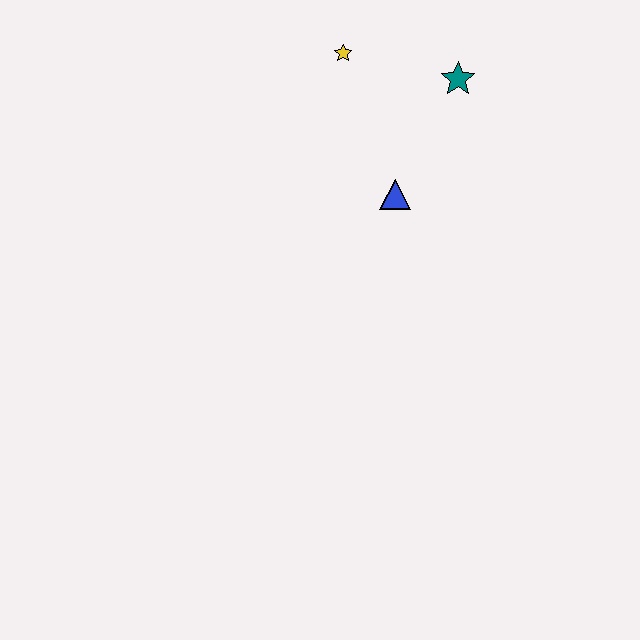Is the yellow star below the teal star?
No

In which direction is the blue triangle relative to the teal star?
The blue triangle is below the teal star.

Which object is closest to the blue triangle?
The teal star is closest to the blue triangle.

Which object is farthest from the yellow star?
The blue triangle is farthest from the yellow star.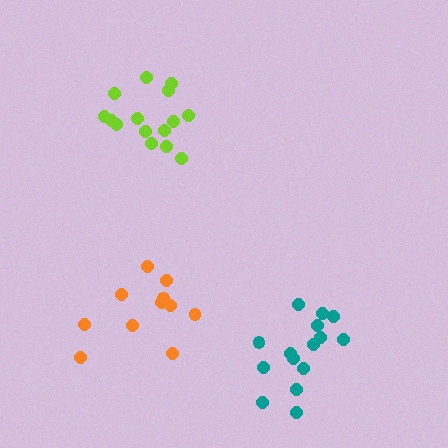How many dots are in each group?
Group 1: 11 dots, Group 2: 15 dots, Group 3: 15 dots (41 total).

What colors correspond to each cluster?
The clusters are colored: orange, teal, lime.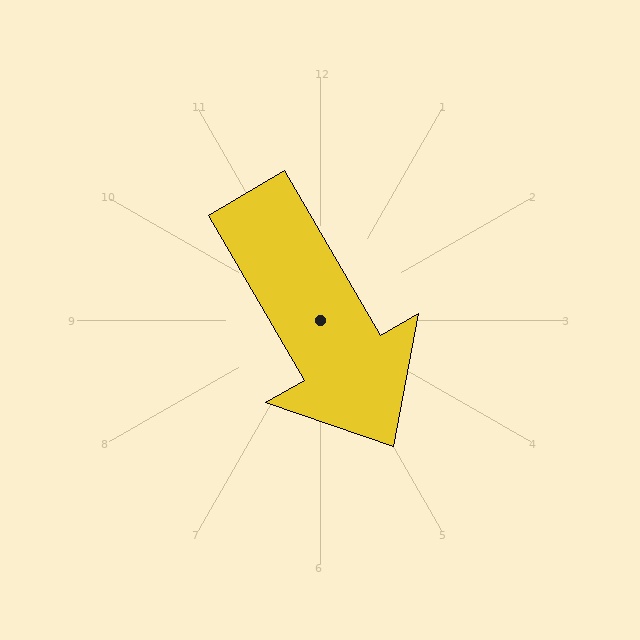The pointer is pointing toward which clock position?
Roughly 5 o'clock.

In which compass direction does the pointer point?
Southeast.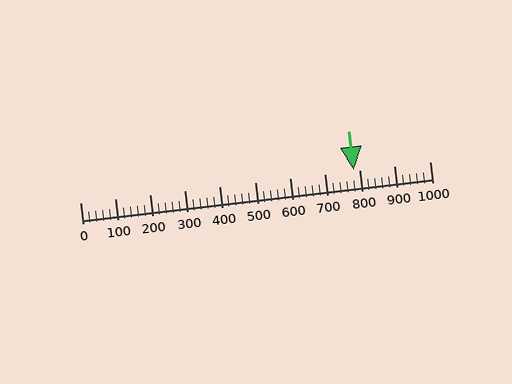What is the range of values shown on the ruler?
The ruler shows values from 0 to 1000.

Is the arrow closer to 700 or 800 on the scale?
The arrow is closer to 800.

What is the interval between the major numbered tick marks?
The major tick marks are spaced 100 units apart.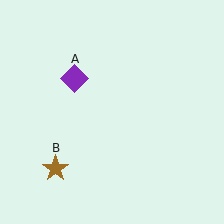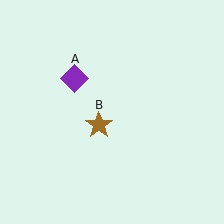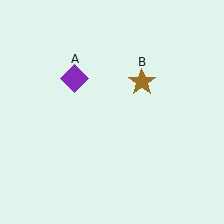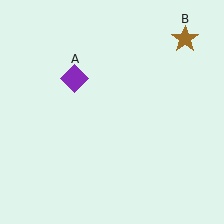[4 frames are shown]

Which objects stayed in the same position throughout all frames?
Purple diamond (object A) remained stationary.